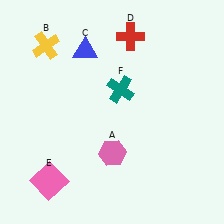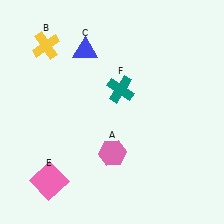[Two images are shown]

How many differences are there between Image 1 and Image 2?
There is 1 difference between the two images.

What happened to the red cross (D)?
The red cross (D) was removed in Image 2. It was in the top-right area of Image 1.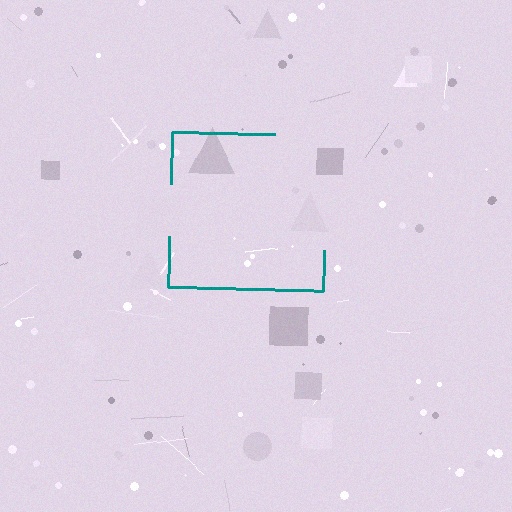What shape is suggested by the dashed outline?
The dashed outline suggests a square.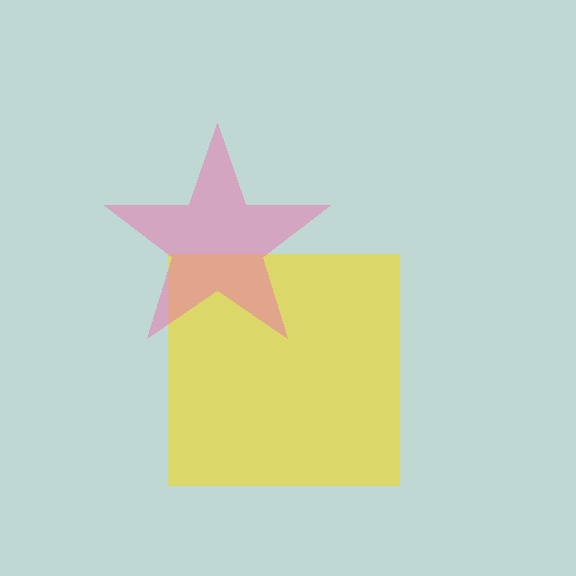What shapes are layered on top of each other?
The layered shapes are: a yellow square, a pink star.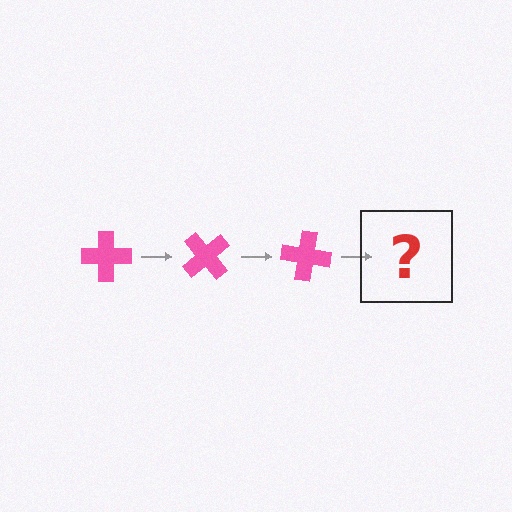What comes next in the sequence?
The next element should be a pink cross rotated 150 degrees.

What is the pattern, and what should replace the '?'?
The pattern is that the cross rotates 50 degrees each step. The '?' should be a pink cross rotated 150 degrees.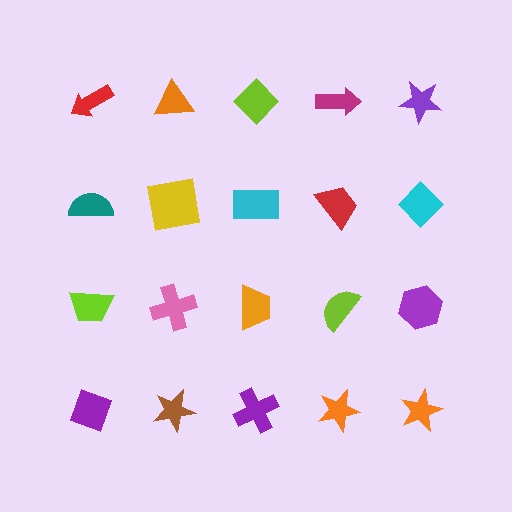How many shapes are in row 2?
5 shapes.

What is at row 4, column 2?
A brown star.